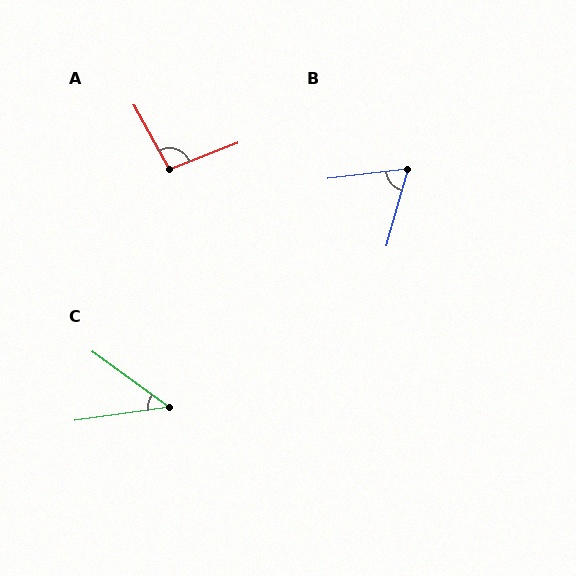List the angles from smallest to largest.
C (44°), B (67°), A (98°).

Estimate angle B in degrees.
Approximately 67 degrees.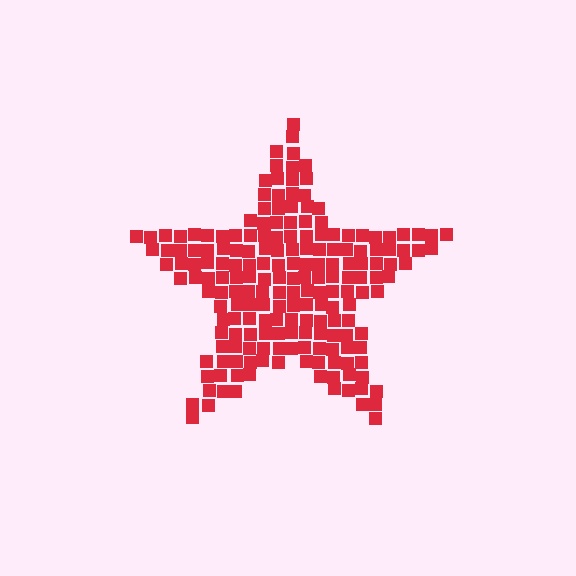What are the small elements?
The small elements are squares.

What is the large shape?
The large shape is a star.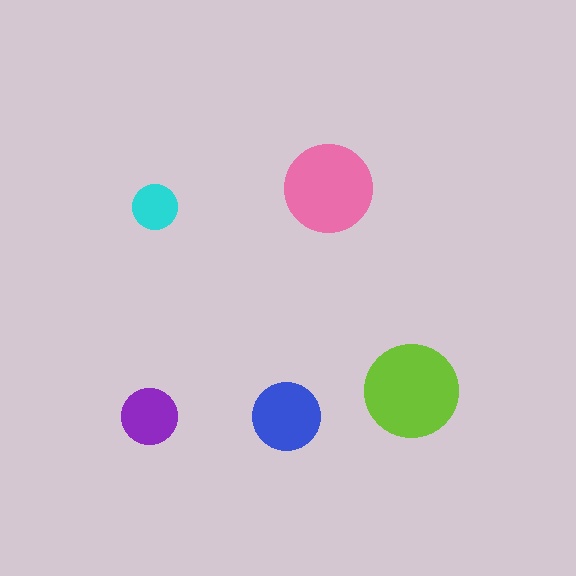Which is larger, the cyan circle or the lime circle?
The lime one.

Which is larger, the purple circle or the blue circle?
The blue one.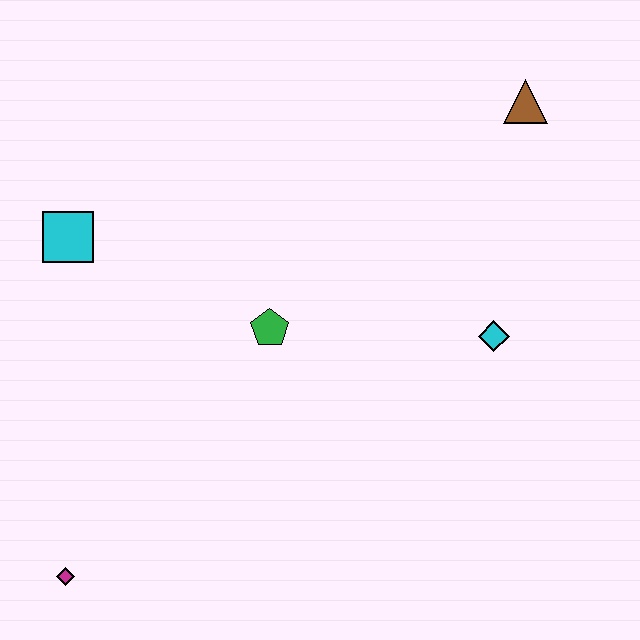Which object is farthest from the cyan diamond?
The magenta diamond is farthest from the cyan diamond.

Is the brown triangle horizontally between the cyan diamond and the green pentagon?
No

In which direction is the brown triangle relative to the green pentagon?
The brown triangle is to the right of the green pentagon.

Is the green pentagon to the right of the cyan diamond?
No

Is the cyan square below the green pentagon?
No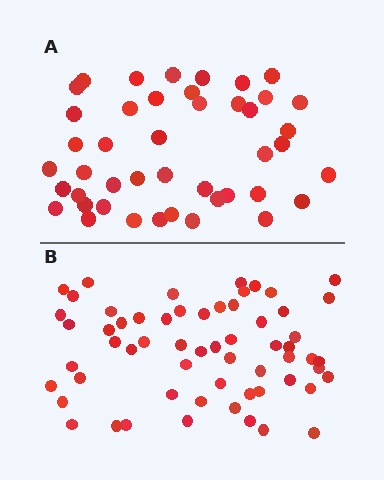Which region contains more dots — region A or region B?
Region B (the bottom region) has more dots.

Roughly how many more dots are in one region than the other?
Region B has approximately 15 more dots than region A.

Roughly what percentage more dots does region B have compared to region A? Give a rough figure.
About 35% more.